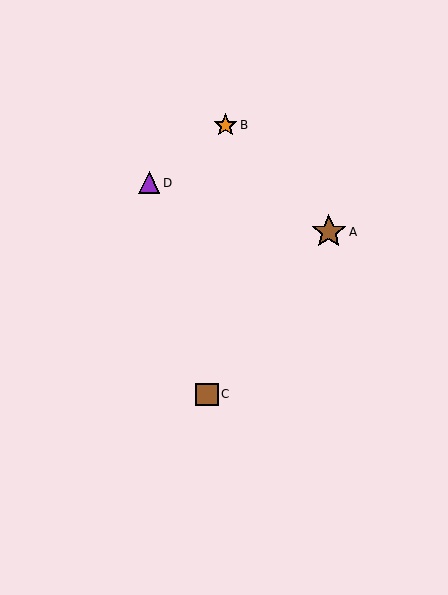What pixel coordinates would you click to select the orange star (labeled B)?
Click at (226, 125) to select the orange star B.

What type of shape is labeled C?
Shape C is a brown square.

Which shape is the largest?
The brown star (labeled A) is the largest.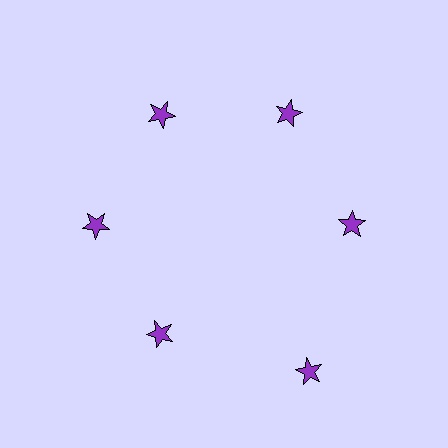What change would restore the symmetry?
The symmetry would be restored by moving it inward, back onto the ring so that all 6 stars sit at equal angles and equal distance from the center.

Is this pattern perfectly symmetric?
No. The 6 purple stars are arranged in a ring, but one element near the 5 o'clock position is pushed outward from the center, breaking the 6-fold rotational symmetry.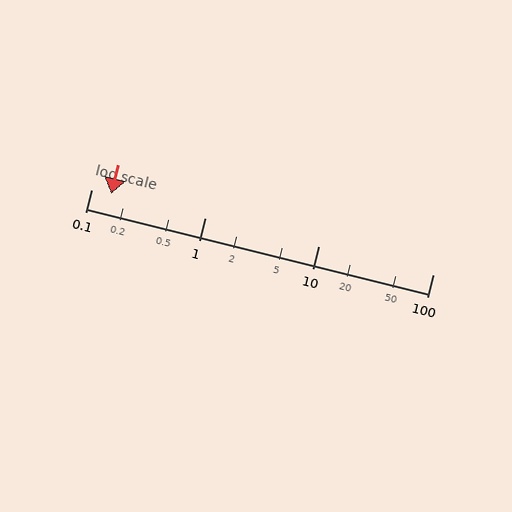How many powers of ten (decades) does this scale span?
The scale spans 3 decades, from 0.1 to 100.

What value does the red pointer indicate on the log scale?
The pointer indicates approximately 0.15.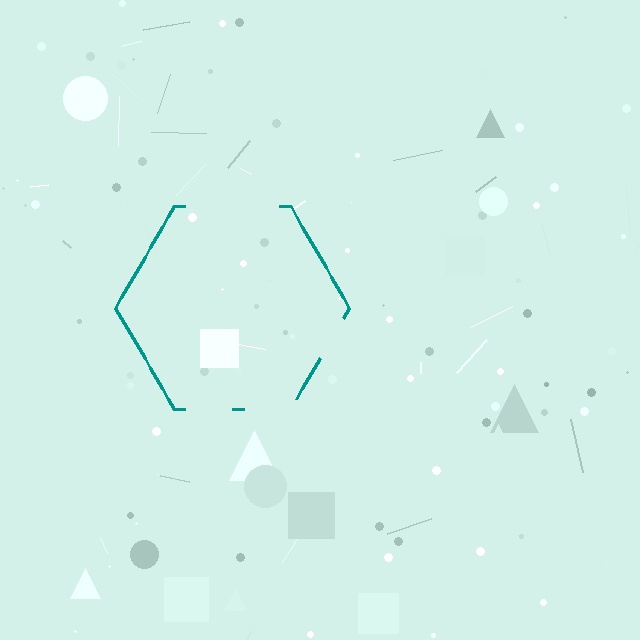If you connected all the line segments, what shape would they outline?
They would outline a hexagon.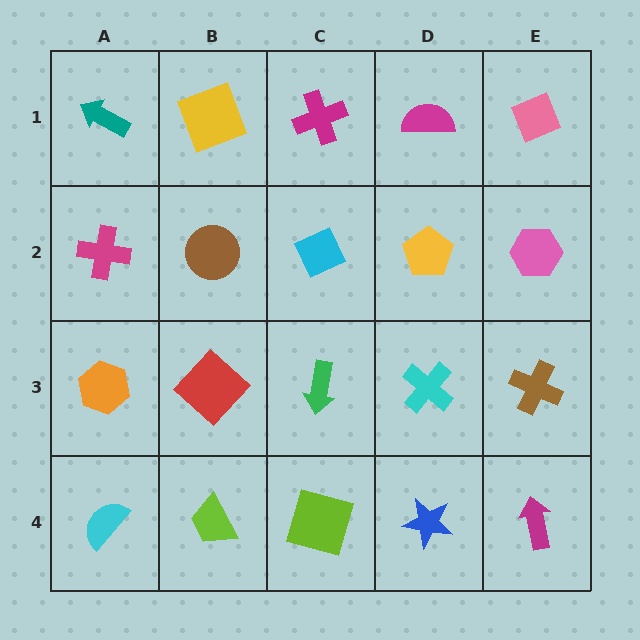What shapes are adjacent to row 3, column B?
A brown circle (row 2, column B), a lime trapezoid (row 4, column B), an orange hexagon (row 3, column A), a green arrow (row 3, column C).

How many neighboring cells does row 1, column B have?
3.